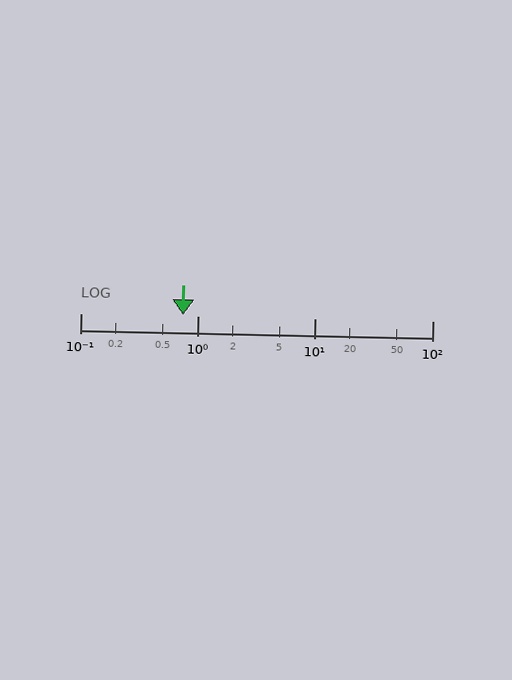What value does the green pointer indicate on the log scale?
The pointer indicates approximately 0.75.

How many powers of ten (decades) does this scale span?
The scale spans 3 decades, from 0.1 to 100.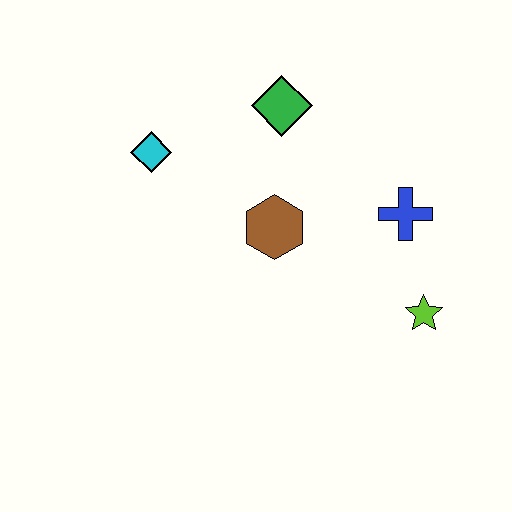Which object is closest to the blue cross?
The lime star is closest to the blue cross.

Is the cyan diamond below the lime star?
No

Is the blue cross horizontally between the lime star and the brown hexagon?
Yes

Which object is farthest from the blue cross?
The cyan diamond is farthest from the blue cross.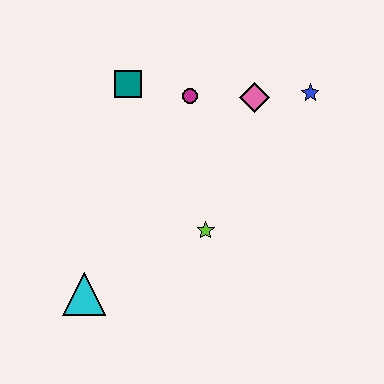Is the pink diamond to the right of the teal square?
Yes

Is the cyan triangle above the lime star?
No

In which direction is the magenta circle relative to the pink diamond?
The magenta circle is to the left of the pink diamond.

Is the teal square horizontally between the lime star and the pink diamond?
No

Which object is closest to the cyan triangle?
The lime star is closest to the cyan triangle.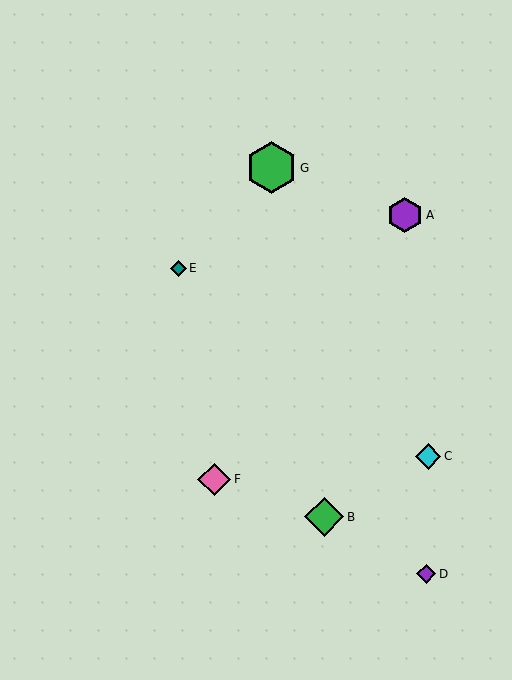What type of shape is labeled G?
Shape G is a green hexagon.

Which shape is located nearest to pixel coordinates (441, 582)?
The purple diamond (labeled D) at (426, 574) is nearest to that location.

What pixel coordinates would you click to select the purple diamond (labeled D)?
Click at (426, 574) to select the purple diamond D.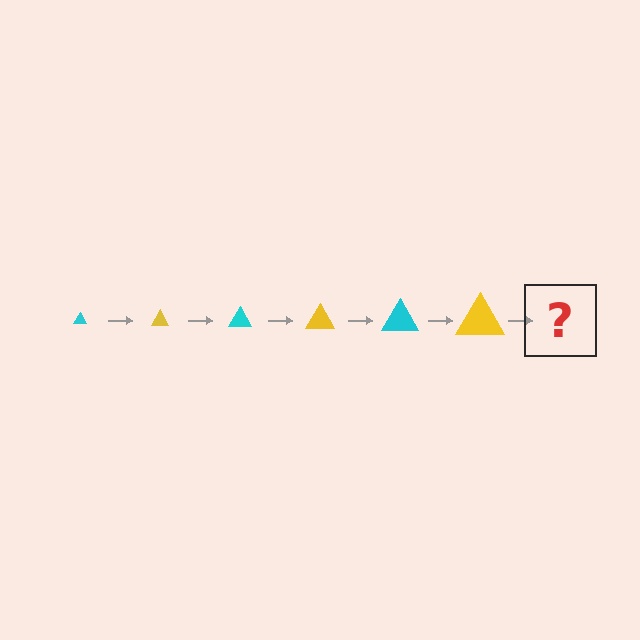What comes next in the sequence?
The next element should be a cyan triangle, larger than the previous one.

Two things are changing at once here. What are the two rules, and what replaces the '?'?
The two rules are that the triangle grows larger each step and the color cycles through cyan and yellow. The '?' should be a cyan triangle, larger than the previous one.